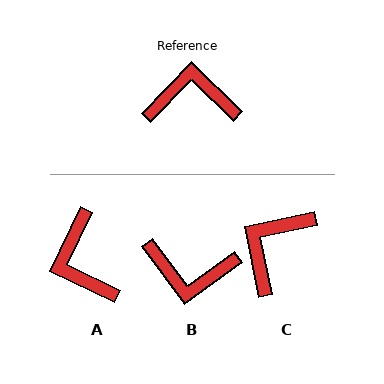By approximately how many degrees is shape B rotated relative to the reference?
Approximately 170 degrees counter-clockwise.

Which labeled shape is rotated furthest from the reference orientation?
B, about 170 degrees away.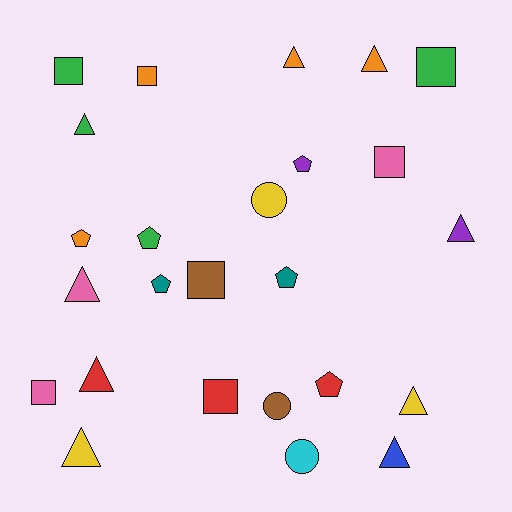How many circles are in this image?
There are 3 circles.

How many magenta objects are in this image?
There are no magenta objects.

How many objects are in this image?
There are 25 objects.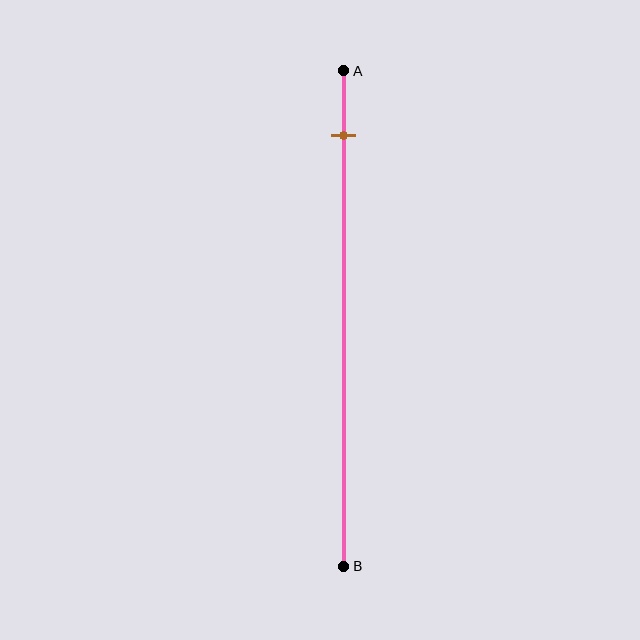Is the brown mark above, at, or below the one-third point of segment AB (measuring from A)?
The brown mark is above the one-third point of segment AB.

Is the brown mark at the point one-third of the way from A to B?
No, the mark is at about 15% from A, not at the 33% one-third point.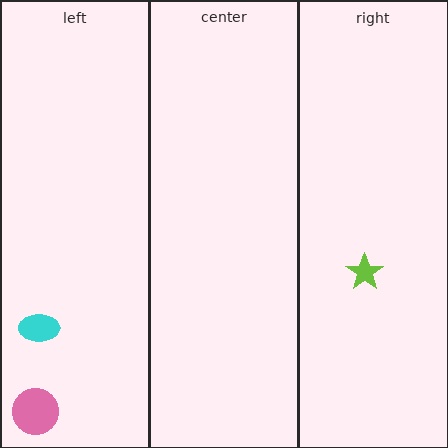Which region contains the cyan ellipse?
The left region.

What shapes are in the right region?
The lime star.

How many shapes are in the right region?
1.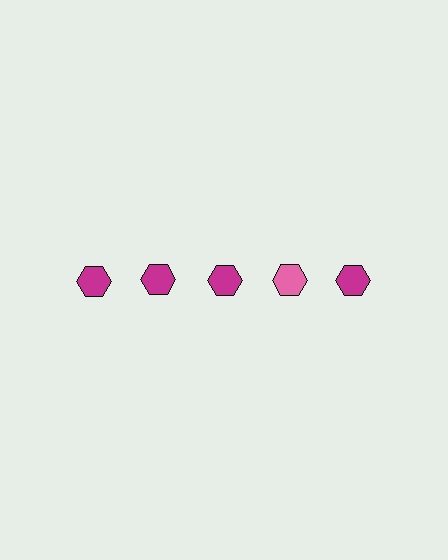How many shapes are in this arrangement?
There are 5 shapes arranged in a grid pattern.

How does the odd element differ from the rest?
It has a different color: pink instead of magenta.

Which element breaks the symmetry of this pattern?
The pink hexagon in the top row, second from right column breaks the symmetry. All other shapes are magenta hexagons.